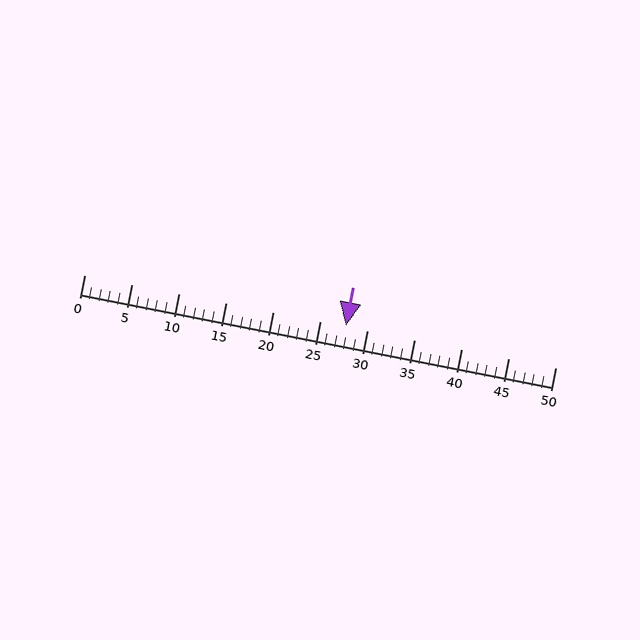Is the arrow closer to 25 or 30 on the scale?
The arrow is closer to 30.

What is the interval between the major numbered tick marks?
The major tick marks are spaced 5 units apart.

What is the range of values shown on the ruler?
The ruler shows values from 0 to 50.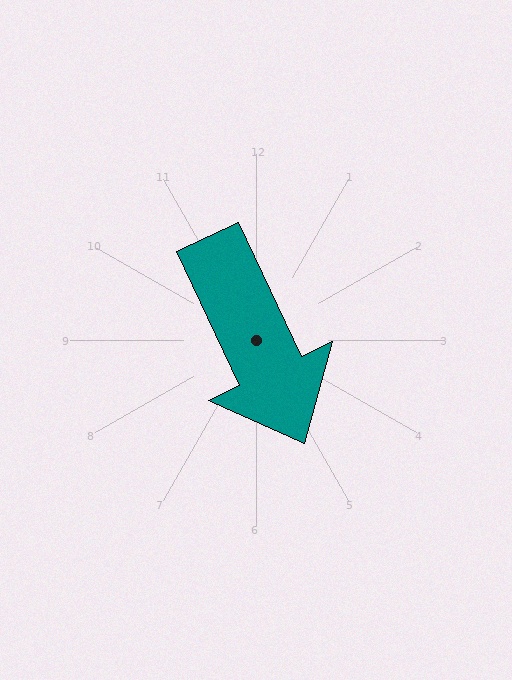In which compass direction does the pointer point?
Southeast.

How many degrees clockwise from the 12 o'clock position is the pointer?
Approximately 155 degrees.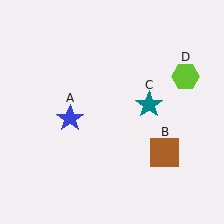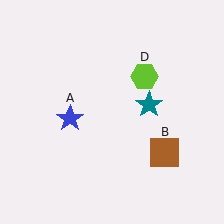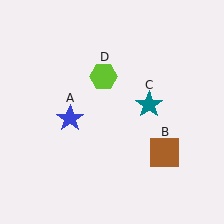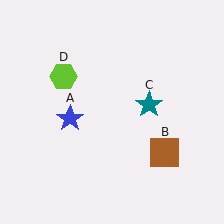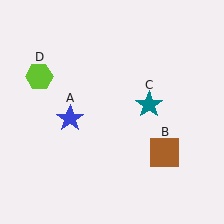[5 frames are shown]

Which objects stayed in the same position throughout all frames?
Blue star (object A) and brown square (object B) and teal star (object C) remained stationary.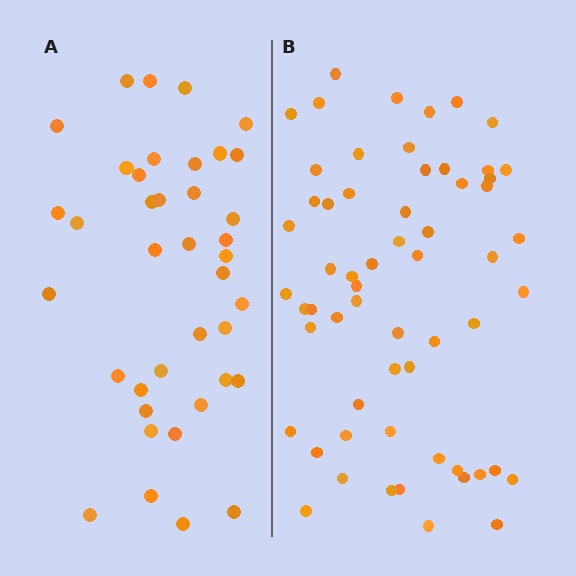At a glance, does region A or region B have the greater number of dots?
Region B (the right region) has more dots.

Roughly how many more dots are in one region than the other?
Region B has approximately 20 more dots than region A.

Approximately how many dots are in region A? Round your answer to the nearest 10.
About 40 dots. (The exact count is 39, which rounds to 40.)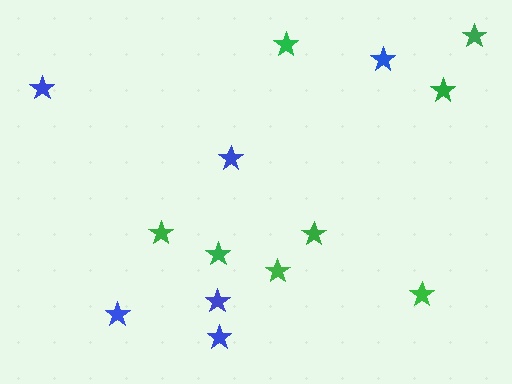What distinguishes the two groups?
There are 2 groups: one group of blue stars (6) and one group of green stars (8).